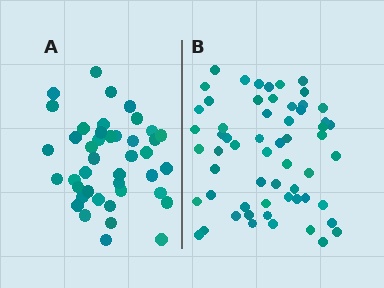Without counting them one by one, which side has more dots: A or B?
Region B (the right region) has more dots.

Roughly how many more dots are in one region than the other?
Region B has approximately 15 more dots than region A.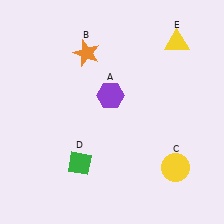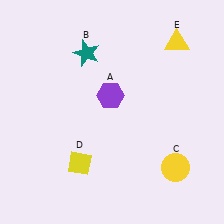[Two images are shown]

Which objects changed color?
B changed from orange to teal. D changed from green to yellow.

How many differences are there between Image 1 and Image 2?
There are 2 differences between the two images.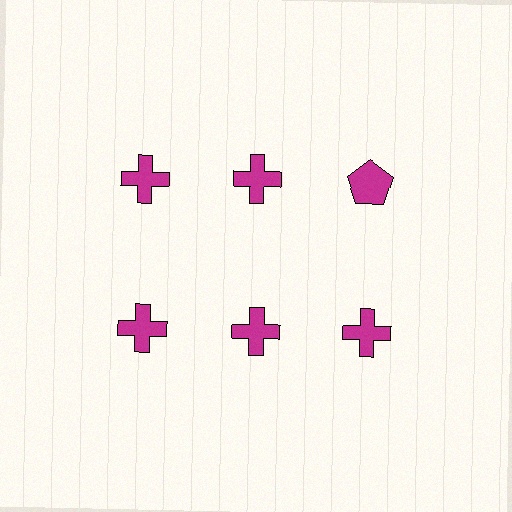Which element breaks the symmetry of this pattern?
The magenta pentagon in the top row, center column breaks the symmetry. All other shapes are magenta crosses.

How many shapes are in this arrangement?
There are 6 shapes arranged in a grid pattern.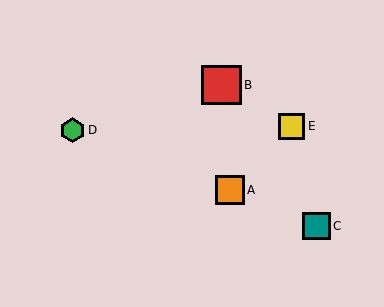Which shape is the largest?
The red square (labeled B) is the largest.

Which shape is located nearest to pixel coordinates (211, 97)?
The red square (labeled B) at (221, 85) is nearest to that location.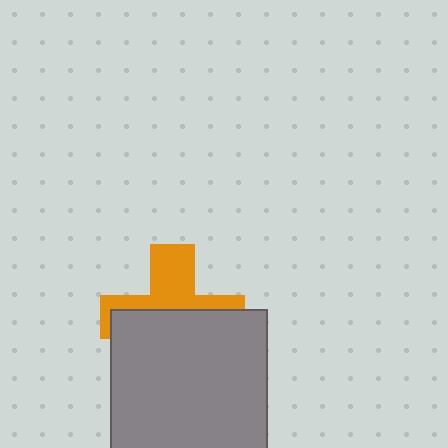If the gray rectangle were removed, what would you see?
You would see the complete orange cross.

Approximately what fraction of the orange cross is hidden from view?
Roughly 57% of the orange cross is hidden behind the gray rectangle.